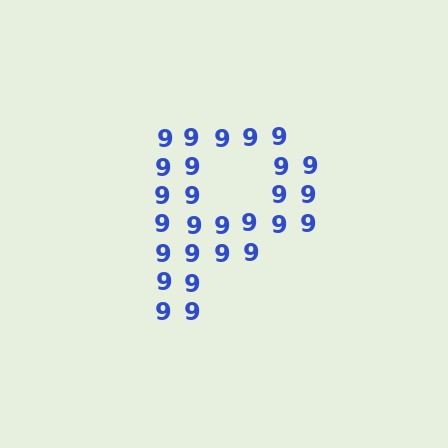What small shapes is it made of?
It is made of small digit 9's.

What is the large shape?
The large shape is the letter P.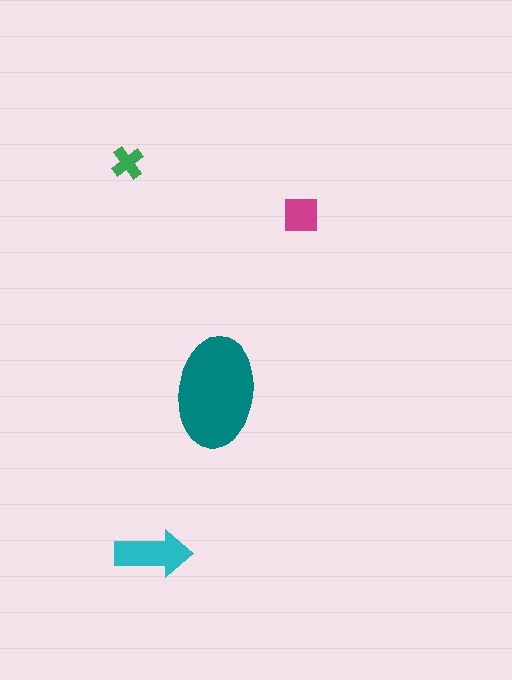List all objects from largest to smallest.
The teal ellipse, the cyan arrow, the magenta square, the green cross.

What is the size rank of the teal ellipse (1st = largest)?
1st.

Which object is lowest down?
The cyan arrow is bottommost.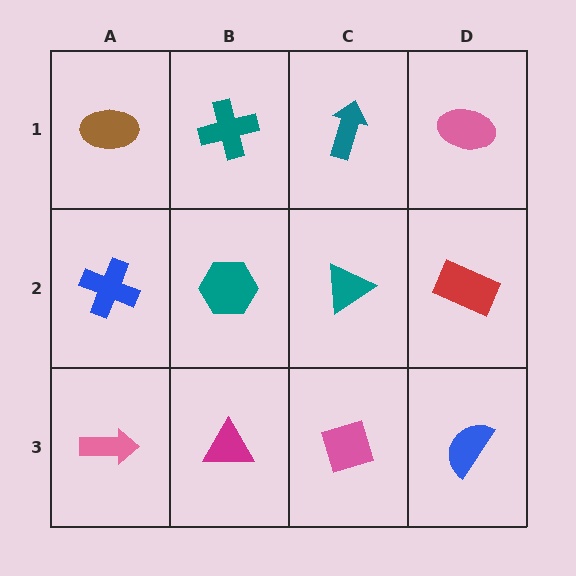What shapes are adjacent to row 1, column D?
A red rectangle (row 2, column D), a teal arrow (row 1, column C).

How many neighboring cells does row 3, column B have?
3.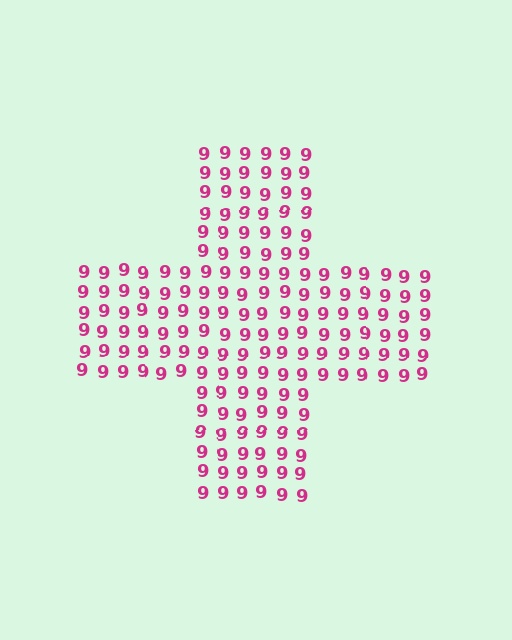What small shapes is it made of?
It is made of small digit 9's.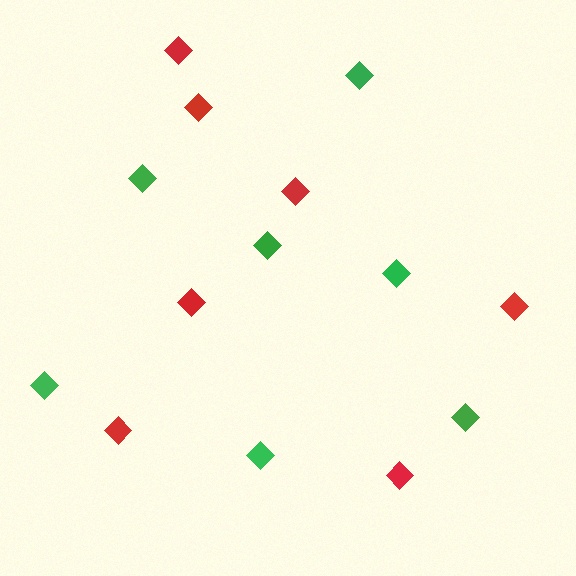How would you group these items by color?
There are 2 groups: one group of red diamonds (7) and one group of green diamonds (7).